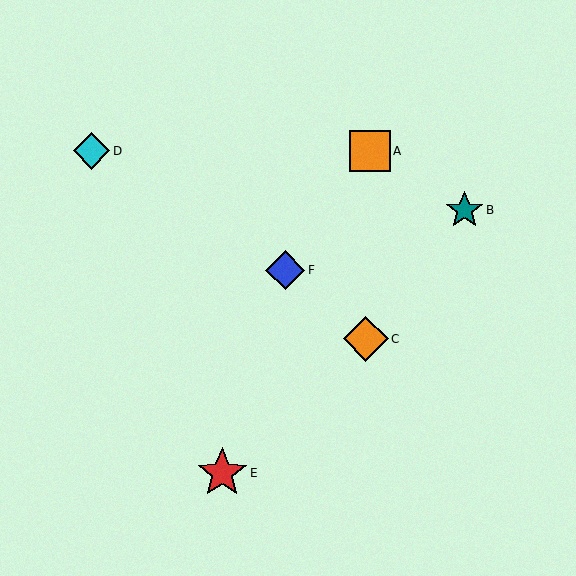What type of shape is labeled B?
Shape B is a teal star.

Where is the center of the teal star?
The center of the teal star is at (465, 210).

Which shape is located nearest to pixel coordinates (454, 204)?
The teal star (labeled B) at (465, 210) is nearest to that location.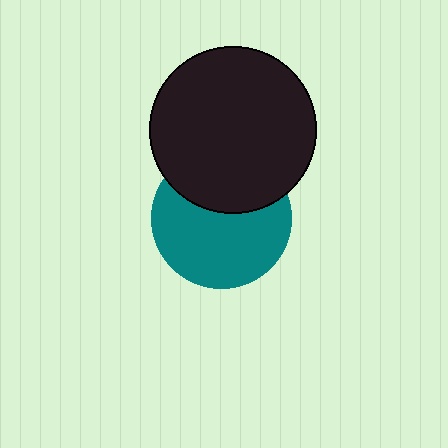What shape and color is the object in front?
The object in front is a black circle.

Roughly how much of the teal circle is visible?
About half of it is visible (roughly 63%).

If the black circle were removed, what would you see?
You would see the complete teal circle.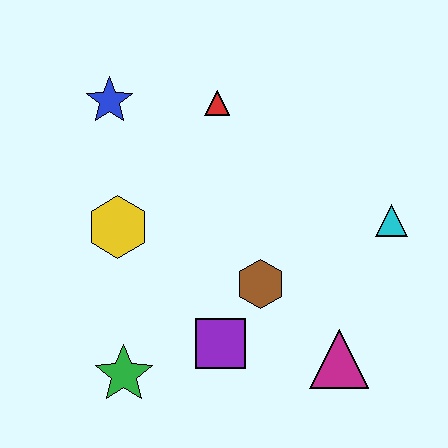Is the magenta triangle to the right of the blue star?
Yes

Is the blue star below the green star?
No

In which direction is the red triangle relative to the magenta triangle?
The red triangle is above the magenta triangle.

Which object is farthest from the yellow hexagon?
The cyan triangle is farthest from the yellow hexagon.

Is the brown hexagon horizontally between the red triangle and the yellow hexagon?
No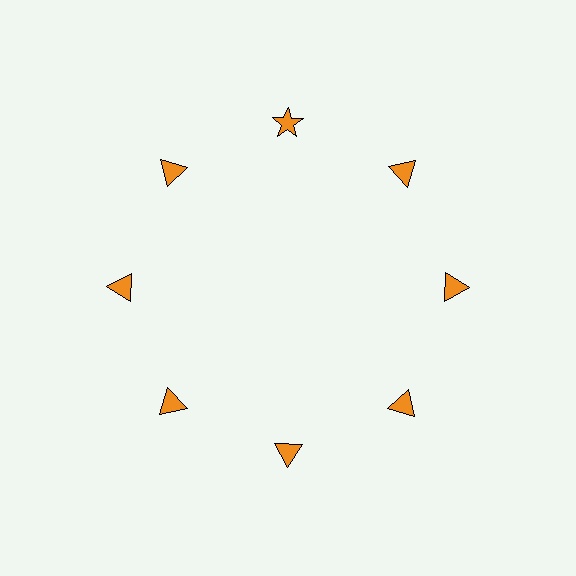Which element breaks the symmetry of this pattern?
The orange star at roughly the 12 o'clock position breaks the symmetry. All other shapes are orange triangles.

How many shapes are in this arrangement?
There are 8 shapes arranged in a ring pattern.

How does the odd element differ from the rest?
It has a different shape: star instead of triangle.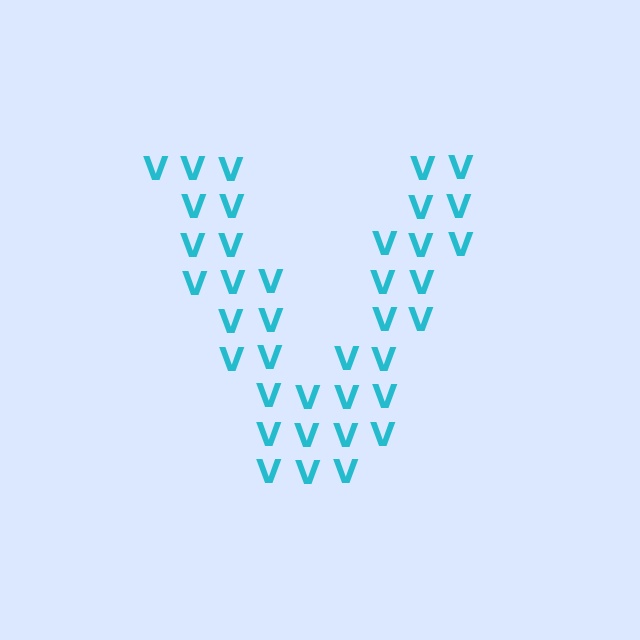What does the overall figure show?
The overall figure shows the letter V.